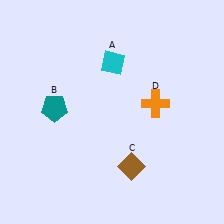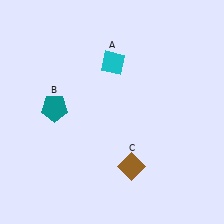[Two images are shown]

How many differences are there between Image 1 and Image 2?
There is 1 difference between the two images.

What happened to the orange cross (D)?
The orange cross (D) was removed in Image 2. It was in the top-right area of Image 1.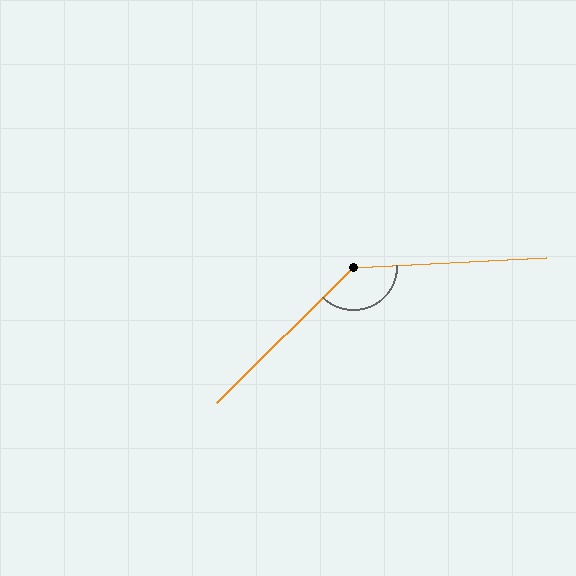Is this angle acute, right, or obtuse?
It is obtuse.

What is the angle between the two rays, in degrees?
Approximately 138 degrees.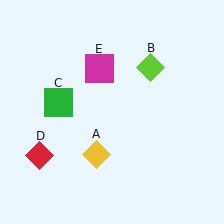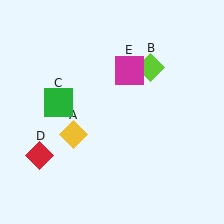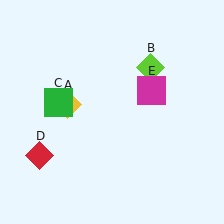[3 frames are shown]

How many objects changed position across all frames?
2 objects changed position: yellow diamond (object A), magenta square (object E).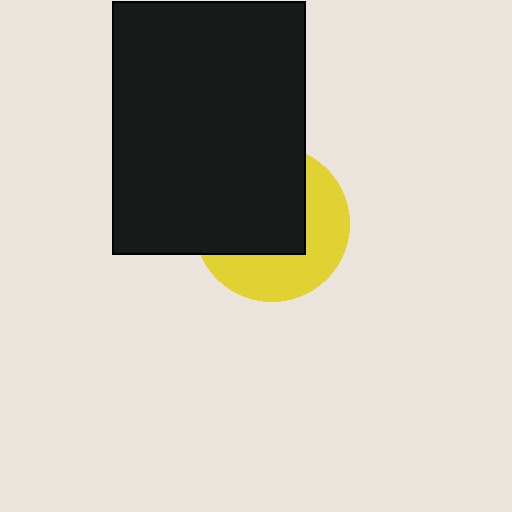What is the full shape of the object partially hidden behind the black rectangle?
The partially hidden object is a yellow circle.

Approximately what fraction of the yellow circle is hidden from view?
Roughly 56% of the yellow circle is hidden behind the black rectangle.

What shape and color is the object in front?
The object in front is a black rectangle.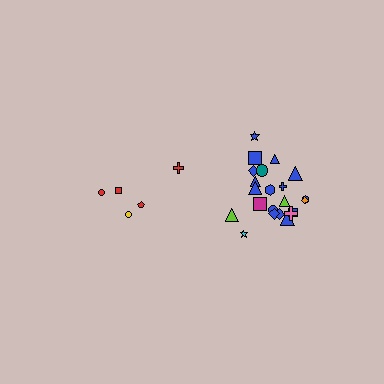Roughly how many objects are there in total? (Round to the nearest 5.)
Roughly 25 objects in total.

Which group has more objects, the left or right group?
The right group.